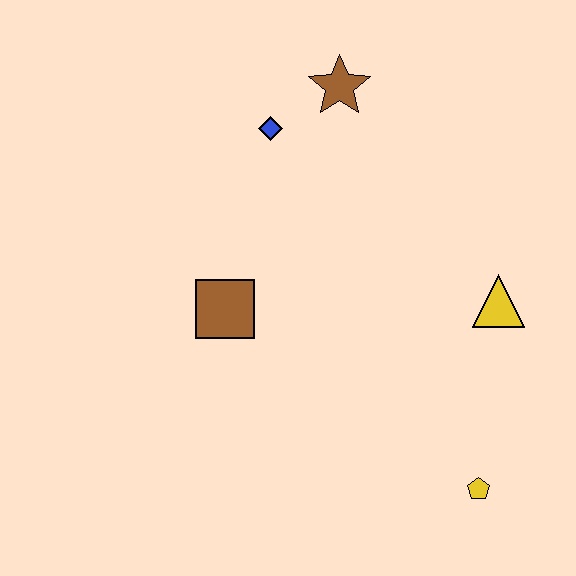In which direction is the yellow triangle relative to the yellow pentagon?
The yellow triangle is above the yellow pentagon.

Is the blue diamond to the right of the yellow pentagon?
No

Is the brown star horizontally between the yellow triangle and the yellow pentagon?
No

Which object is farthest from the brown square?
The yellow pentagon is farthest from the brown square.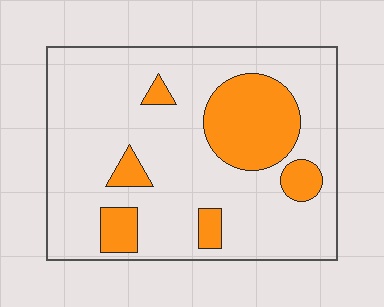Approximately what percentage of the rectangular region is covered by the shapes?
Approximately 20%.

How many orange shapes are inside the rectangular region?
6.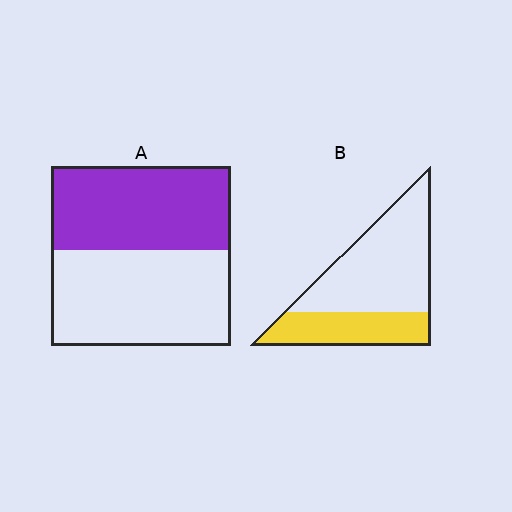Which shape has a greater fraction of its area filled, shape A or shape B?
Shape A.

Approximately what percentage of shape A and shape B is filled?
A is approximately 45% and B is approximately 35%.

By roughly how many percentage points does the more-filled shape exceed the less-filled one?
By roughly 15 percentage points (A over B).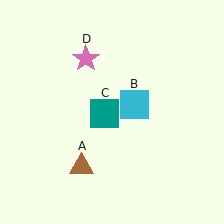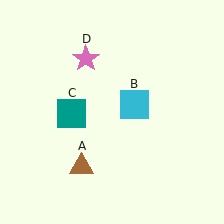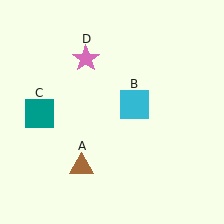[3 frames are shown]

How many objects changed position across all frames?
1 object changed position: teal square (object C).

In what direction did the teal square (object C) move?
The teal square (object C) moved left.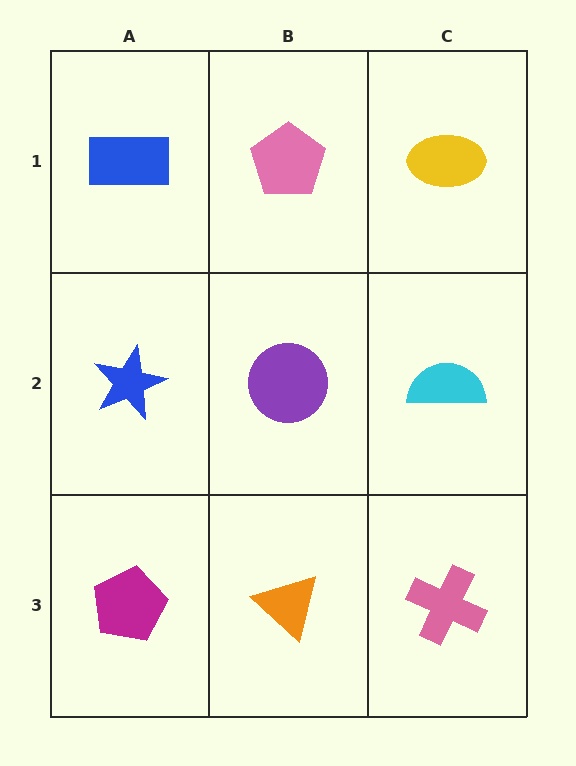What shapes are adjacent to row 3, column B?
A purple circle (row 2, column B), a magenta pentagon (row 3, column A), a pink cross (row 3, column C).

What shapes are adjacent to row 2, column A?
A blue rectangle (row 1, column A), a magenta pentagon (row 3, column A), a purple circle (row 2, column B).